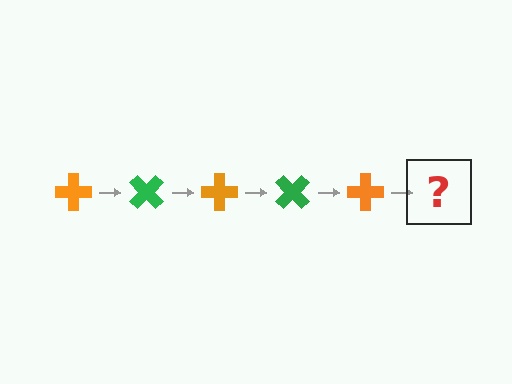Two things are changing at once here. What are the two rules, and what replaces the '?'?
The two rules are that it rotates 45 degrees each step and the color cycles through orange and green. The '?' should be a green cross, rotated 225 degrees from the start.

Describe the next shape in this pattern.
It should be a green cross, rotated 225 degrees from the start.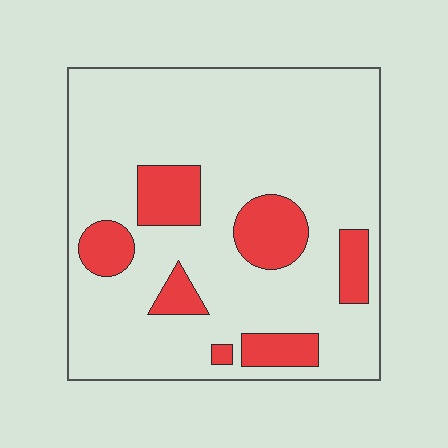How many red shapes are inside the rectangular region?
7.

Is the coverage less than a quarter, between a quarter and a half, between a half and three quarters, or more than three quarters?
Less than a quarter.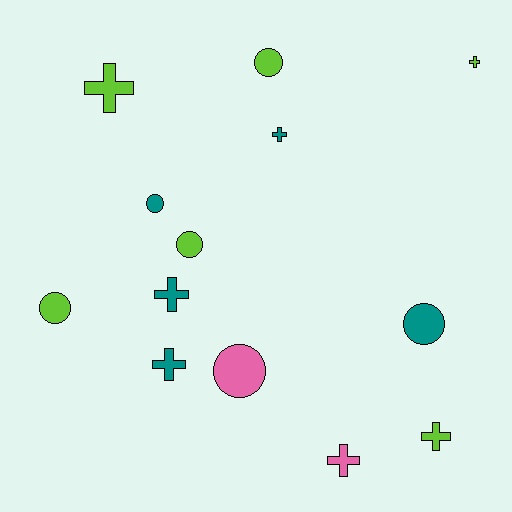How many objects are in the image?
There are 13 objects.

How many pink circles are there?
There is 1 pink circle.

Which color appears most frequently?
Lime, with 6 objects.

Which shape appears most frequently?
Cross, with 7 objects.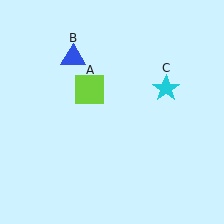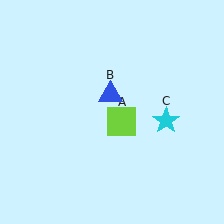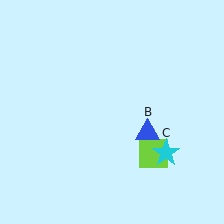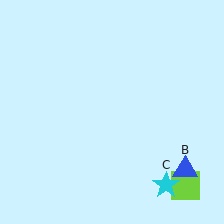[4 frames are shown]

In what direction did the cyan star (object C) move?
The cyan star (object C) moved down.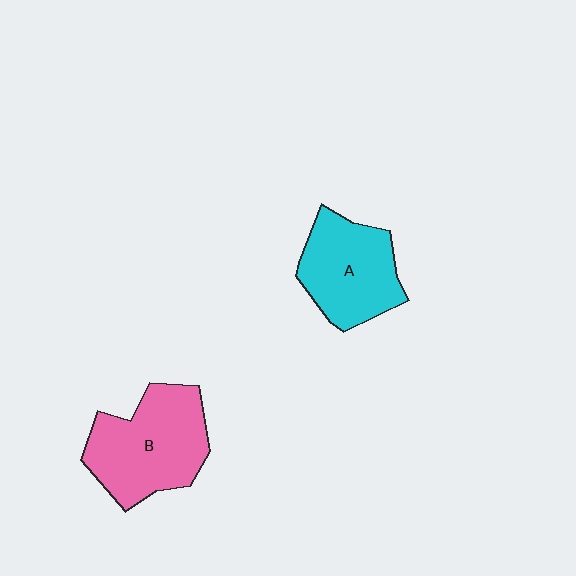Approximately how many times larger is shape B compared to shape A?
Approximately 1.2 times.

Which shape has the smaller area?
Shape A (cyan).